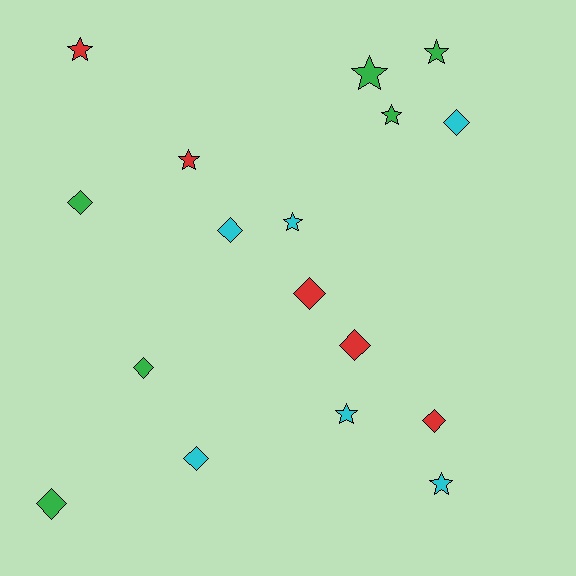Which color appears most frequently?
Cyan, with 6 objects.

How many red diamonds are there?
There are 3 red diamonds.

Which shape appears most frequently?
Diamond, with 9 objects.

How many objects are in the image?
There are 17 objects.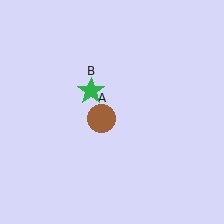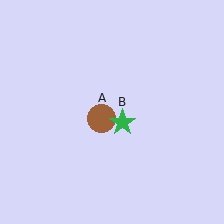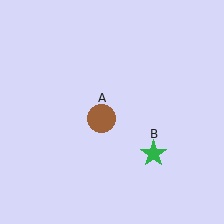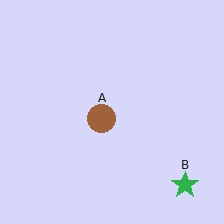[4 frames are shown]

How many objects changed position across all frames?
1 object changed position: green star (object B).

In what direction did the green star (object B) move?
The green star (object B) moved down and to the right.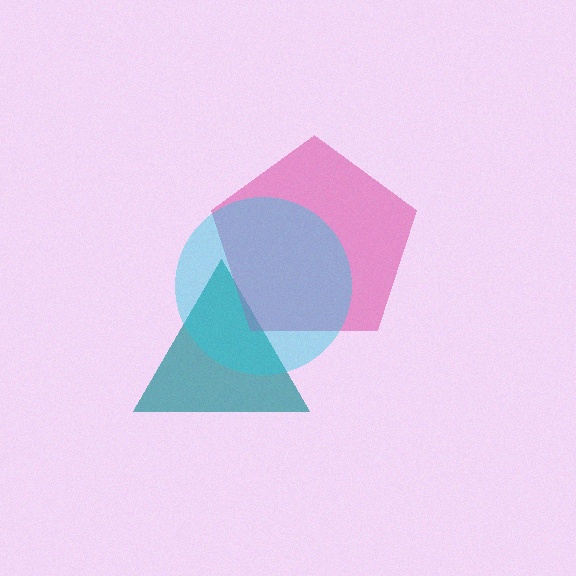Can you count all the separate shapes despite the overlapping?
Yes, there are 3 separate shapes.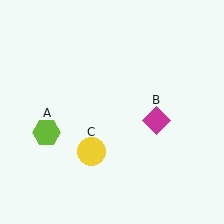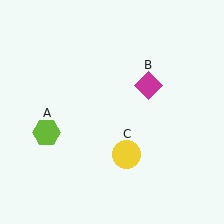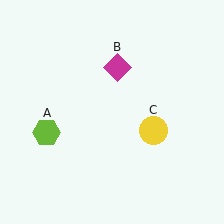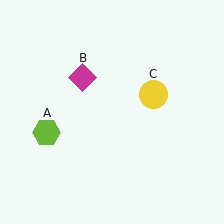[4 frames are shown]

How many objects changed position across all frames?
2 objects changed position: magenta diamond (object B), yellow circle (object C).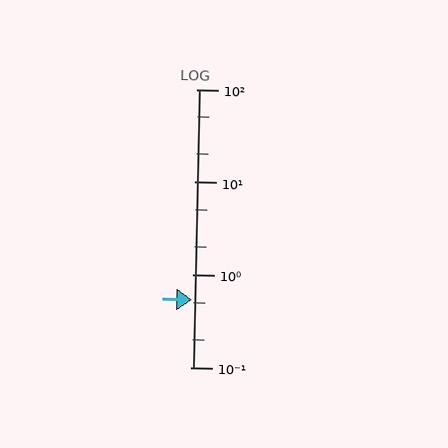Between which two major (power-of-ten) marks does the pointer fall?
The pointer is between 0.1 and 1.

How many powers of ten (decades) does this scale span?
The scale spans 3 decades, from 0.1 to 100.